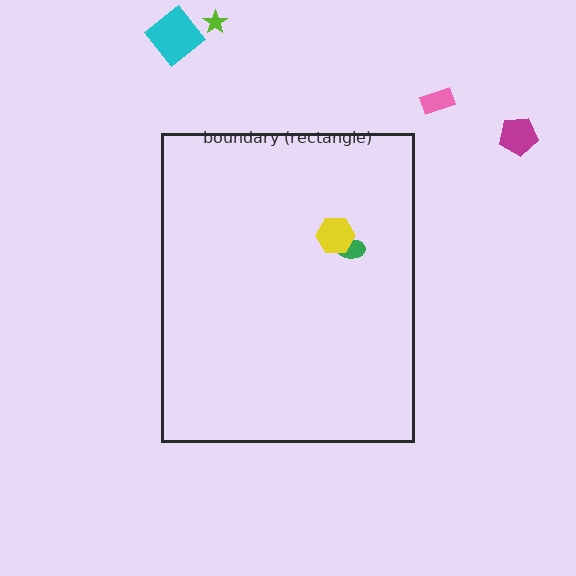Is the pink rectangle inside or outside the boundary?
Outside.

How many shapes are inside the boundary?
2 inside, 4 outside.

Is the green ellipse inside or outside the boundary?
Inside.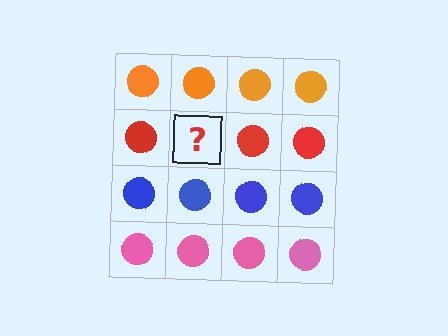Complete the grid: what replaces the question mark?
The question mark should be replaced with a red circle.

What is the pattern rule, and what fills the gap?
The rule is that each row has a consistent color. The gap should be filled with a red circle.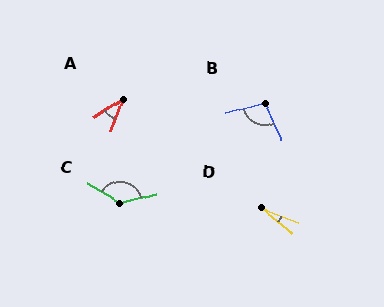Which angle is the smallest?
D, at approximately 18 degrees.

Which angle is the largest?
C, at approximately 135 degrees.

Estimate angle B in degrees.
Approximately 100 degrees.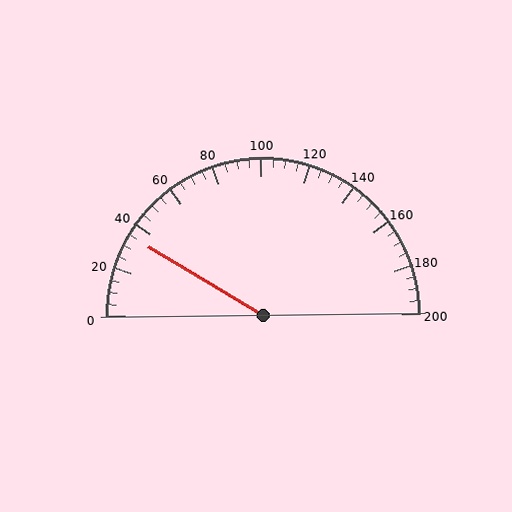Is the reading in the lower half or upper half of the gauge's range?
The reading is in the lower half of the range (0 to 200).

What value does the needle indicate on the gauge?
The needle indicates approximately 35.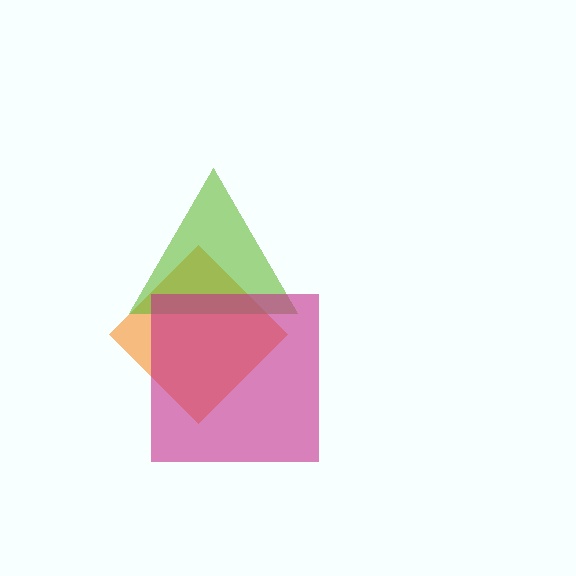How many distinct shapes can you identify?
There are 3 distinct shapes: an orange diamond, a lime triangle, a magenta square.